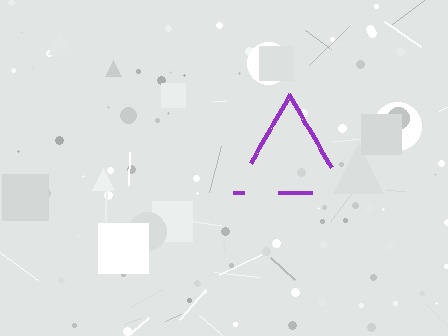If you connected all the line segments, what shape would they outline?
They would outline a triangle.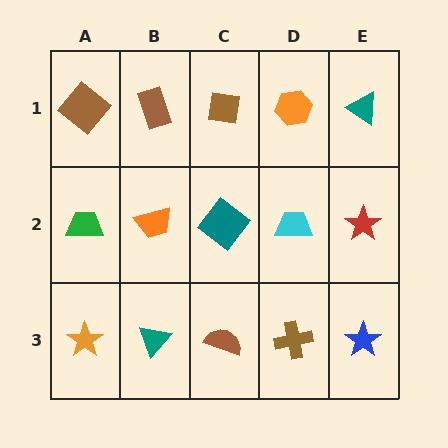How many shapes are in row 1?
5 shapes.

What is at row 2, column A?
A green trapezoid.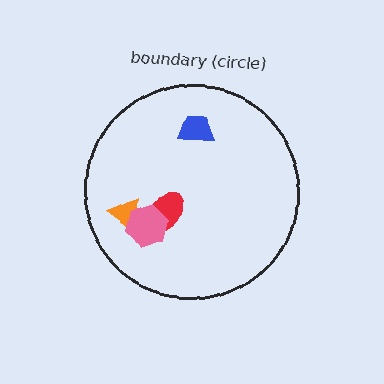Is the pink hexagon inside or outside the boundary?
Inside.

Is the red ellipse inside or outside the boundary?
Inside.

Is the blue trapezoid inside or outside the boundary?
Inside.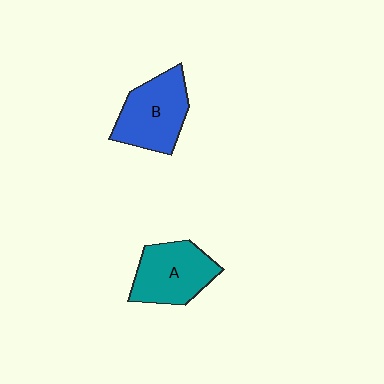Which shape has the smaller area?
Shape A (teal).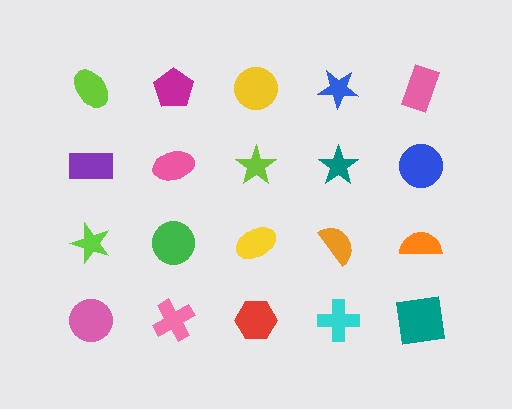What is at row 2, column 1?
A purple rectangle.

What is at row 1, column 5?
A pink rectangle.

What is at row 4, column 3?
A red hexagon.